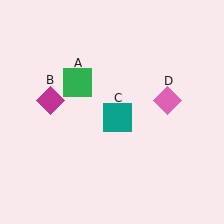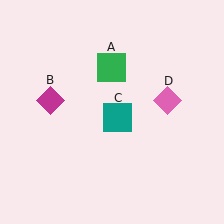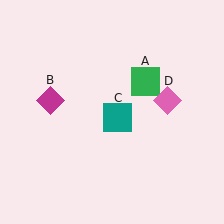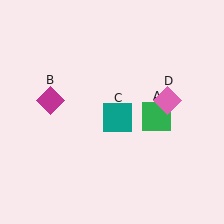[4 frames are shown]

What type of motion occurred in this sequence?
The green square (object A) rotated clockwise around the center of the scene.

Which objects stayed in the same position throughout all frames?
Magenta diamond (object B) and teal square (object C) and pink diamond (object D) remained stationary.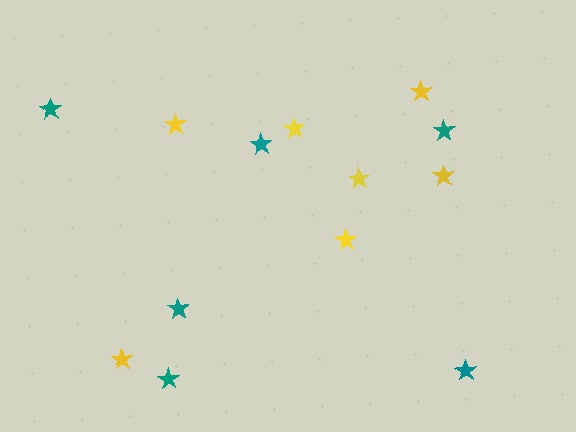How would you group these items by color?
There are 2 groups: one group of teal stars (6) and one group of yellow stars (7).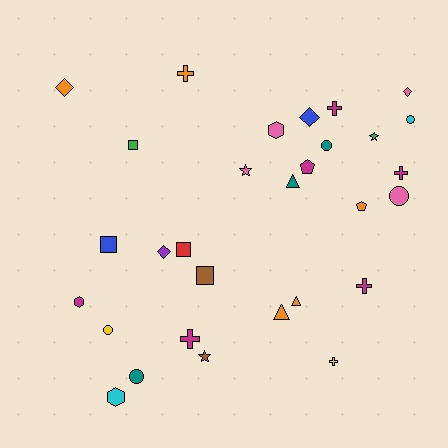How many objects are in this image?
There are 30 objects.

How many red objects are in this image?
There is 1 red object.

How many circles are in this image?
There are 5 circles.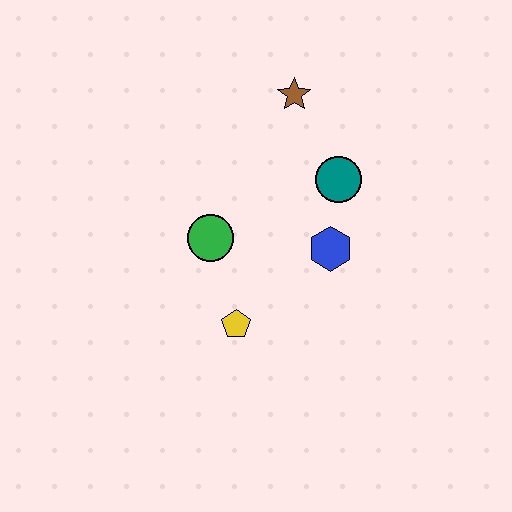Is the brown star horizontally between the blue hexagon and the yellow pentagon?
Yes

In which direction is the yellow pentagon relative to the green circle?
The yellow pentagon is below the green circle.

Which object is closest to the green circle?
The yellow pentagon is closest to the green circle.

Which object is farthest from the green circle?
The brown star is farthest from the green circle.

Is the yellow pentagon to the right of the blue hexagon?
No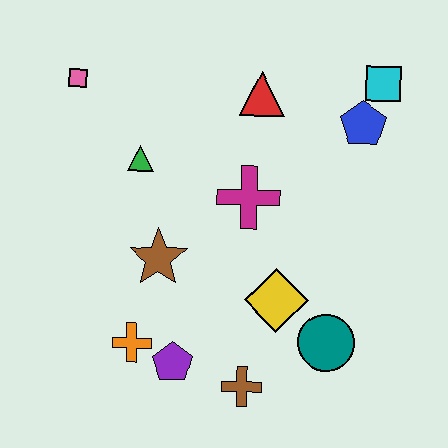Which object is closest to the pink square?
The green triangle is closest to the pink square.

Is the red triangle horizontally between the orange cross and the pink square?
No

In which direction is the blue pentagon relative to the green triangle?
The blue pentagon is to the right of the green triangle.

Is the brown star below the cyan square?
Yes